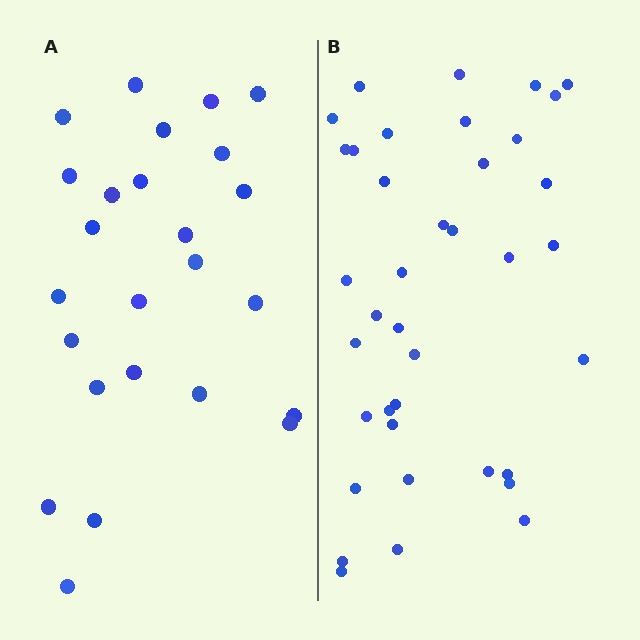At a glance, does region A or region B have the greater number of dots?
Region B (the right region) has more dots.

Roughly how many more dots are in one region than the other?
Region B has approximately 15 more dots than region A.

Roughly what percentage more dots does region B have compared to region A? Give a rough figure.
About 50% more.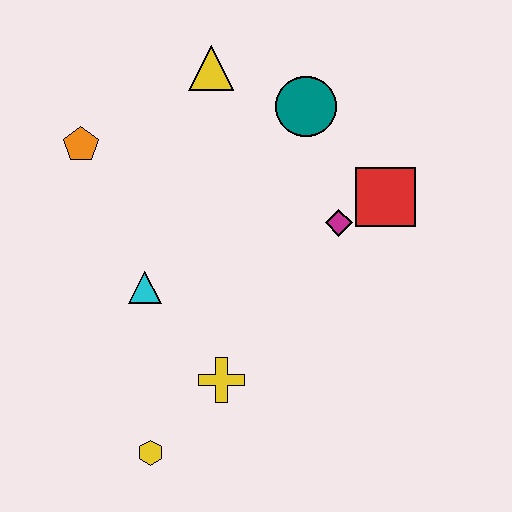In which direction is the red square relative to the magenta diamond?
The red square is to the right of the magenta diamond.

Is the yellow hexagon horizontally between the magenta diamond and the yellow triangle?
No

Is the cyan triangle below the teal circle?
Yes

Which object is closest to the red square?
The magenta diamond is closest to the red square.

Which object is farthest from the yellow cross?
The yellow triangle is farthest from the yellow cross.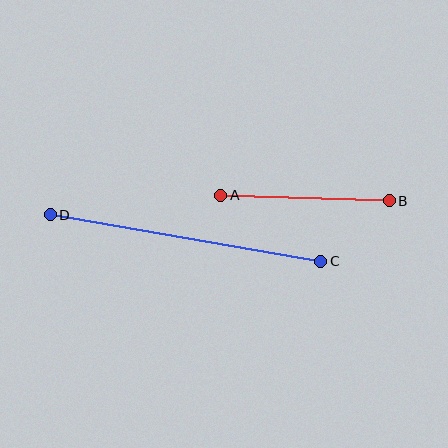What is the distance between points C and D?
The distance is approximately 274 pixels.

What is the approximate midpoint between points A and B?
The midpoint is at approximately (305, 198) pixels.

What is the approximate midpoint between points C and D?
The midpoint is at approximately (185, 238) pixels.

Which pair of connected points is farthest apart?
Points C and D are farthest apart.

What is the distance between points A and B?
The distance is approximately 169 pixels.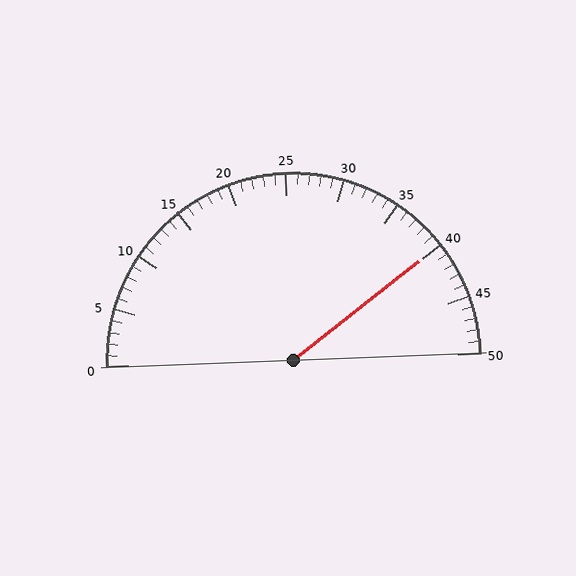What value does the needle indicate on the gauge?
The needle indicates approximately 40.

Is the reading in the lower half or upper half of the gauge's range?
The reading is in the upper half of the range (0 to 50).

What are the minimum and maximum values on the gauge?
The gauge ranges from 0 to 50.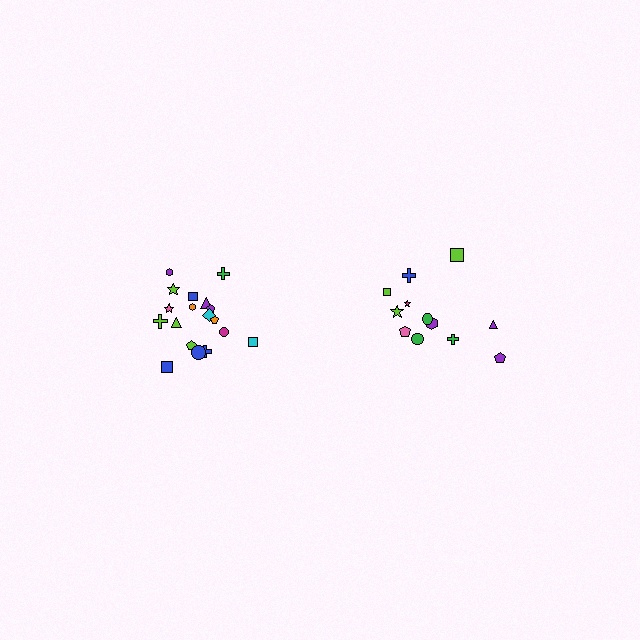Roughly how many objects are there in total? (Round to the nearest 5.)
Roughly 30 objects in total.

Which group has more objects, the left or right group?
The left group.